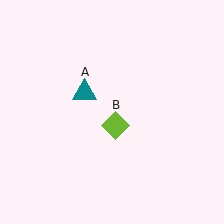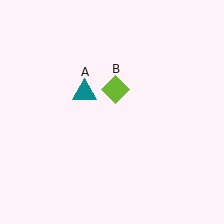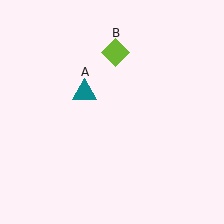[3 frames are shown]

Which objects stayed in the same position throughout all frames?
Teal triangle (object A) remained stationary.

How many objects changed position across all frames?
1 object changed position: lime diamond (object B).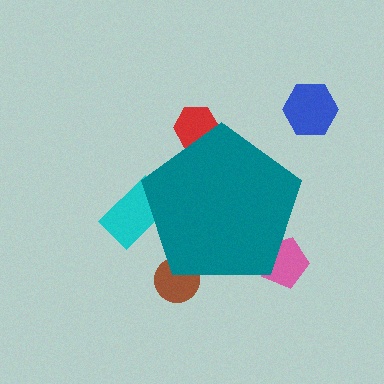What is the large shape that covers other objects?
A teal pentagon.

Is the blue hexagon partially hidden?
No, the blue hexagon is fully visible.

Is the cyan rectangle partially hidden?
Yes, the cyan rectangle is partially hidden behind the teal pentagon.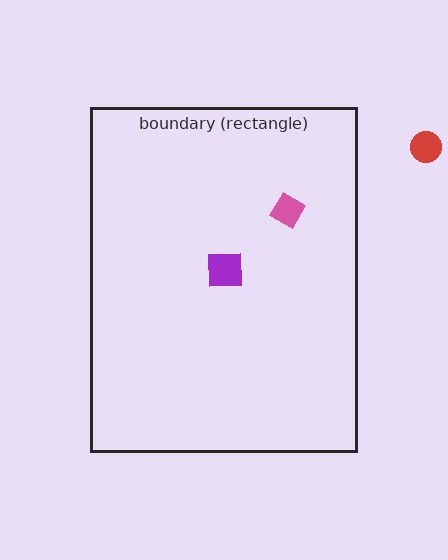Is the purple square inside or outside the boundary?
Inside.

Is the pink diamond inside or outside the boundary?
Inside.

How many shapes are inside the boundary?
2 inside, 1 outside.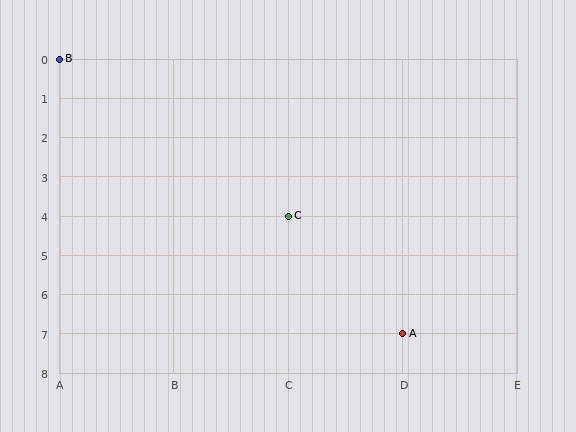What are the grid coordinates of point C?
Point C is at grid coordinates (C, 4).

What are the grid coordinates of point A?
Point A is at grid coordinates (D, 7).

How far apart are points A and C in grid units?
Points A and C are 1 column and 3 rows apart (about 3.2 grid units diagonally).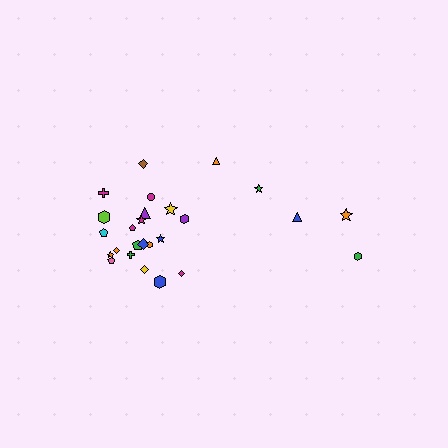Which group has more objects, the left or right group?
The left group.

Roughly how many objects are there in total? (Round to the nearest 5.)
Roughly 25 objects in total.